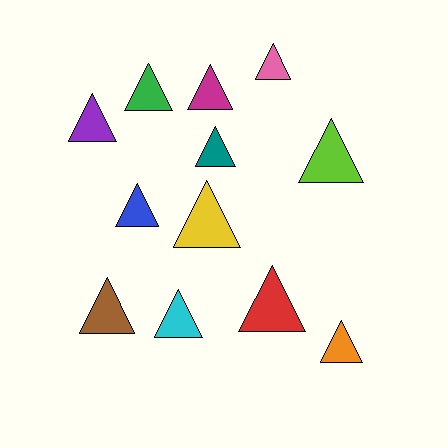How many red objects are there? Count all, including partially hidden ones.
There is 1 red object.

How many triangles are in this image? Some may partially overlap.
There are 12 triangles.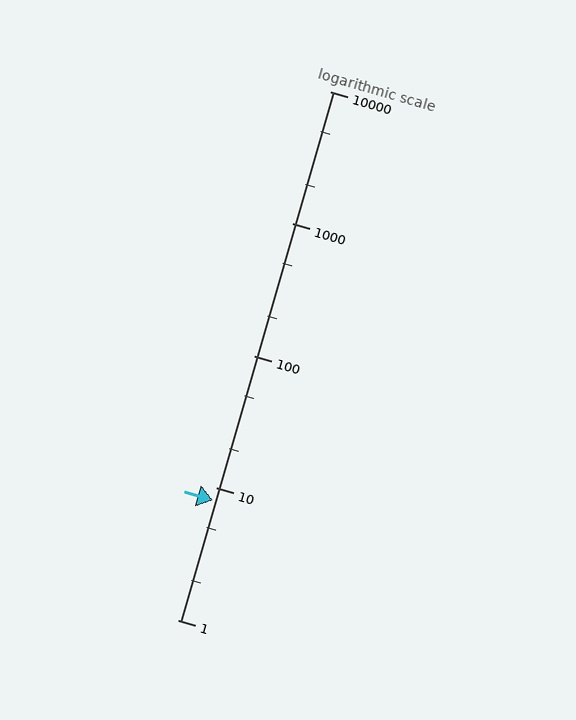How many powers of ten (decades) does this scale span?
The scale spans 4 decades, from 1 to 10000.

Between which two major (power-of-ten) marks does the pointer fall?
The pointer is between 1 and 10.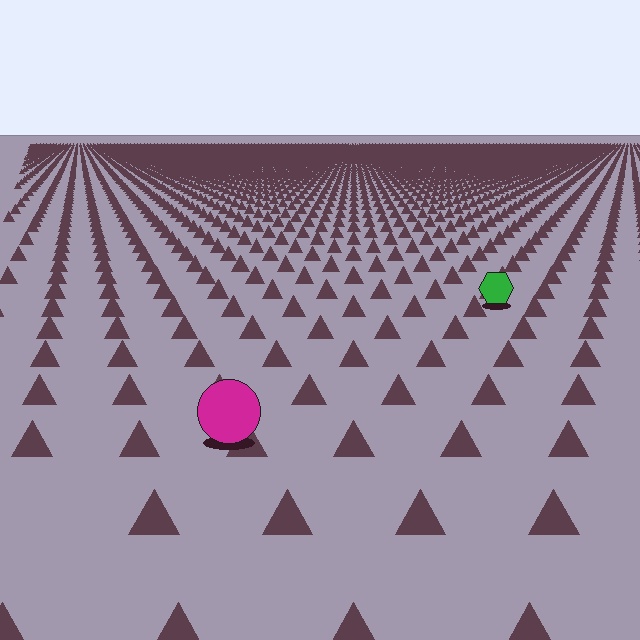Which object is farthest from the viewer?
The green hexagon is farthest from the viewer. It appears smaller and the ground texture around it is denser.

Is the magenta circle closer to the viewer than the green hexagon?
Yes. The magenta circle is closer — you can tell from the texture gradient: the ground texture is coarser near it.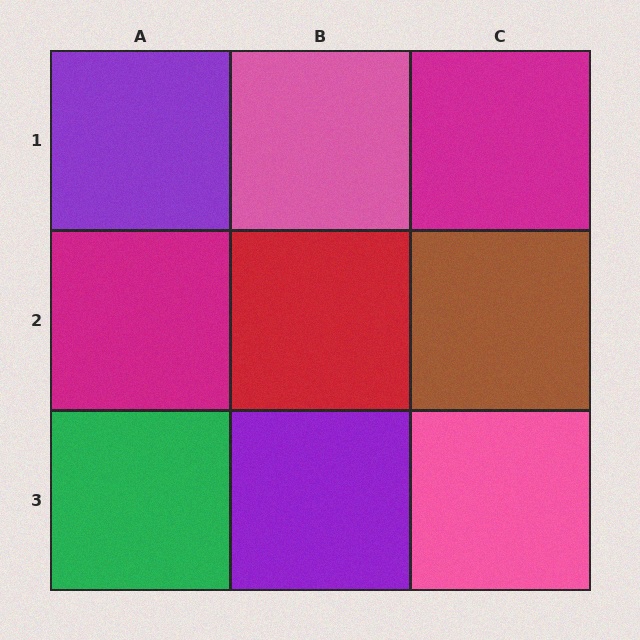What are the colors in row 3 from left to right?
Green, purple, pink.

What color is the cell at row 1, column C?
Magenta.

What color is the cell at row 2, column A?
Magenta.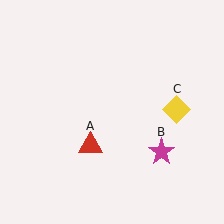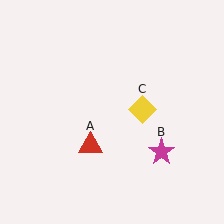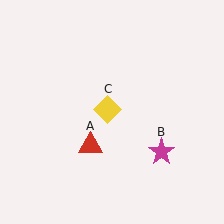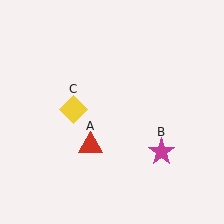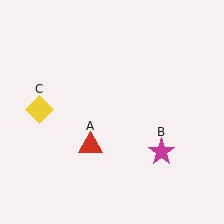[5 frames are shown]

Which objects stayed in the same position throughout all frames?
Red triangle (object A) and magenta star (object B) remained stationary.